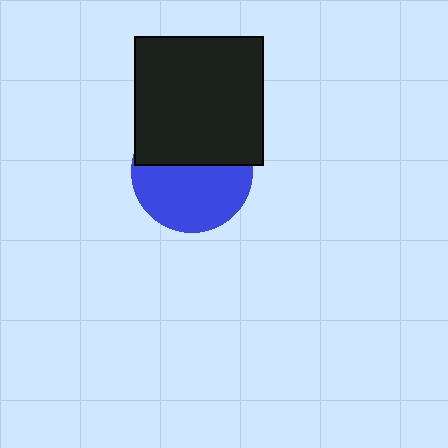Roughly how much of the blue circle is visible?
About half of it is visible (roughly 56%).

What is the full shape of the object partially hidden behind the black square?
The partially hidden object is a blue circle.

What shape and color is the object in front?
The object in front is a black square.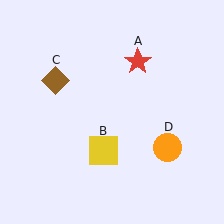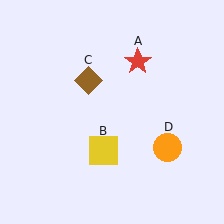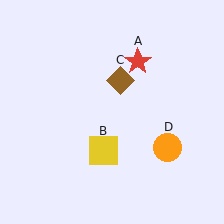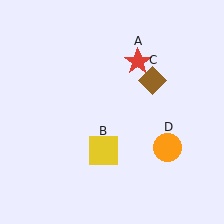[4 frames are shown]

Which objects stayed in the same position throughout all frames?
Red star (object A) and yellow square (object B) and orange circle (object D) remained stationary.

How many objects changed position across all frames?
1 object changed position: brown diamond (object C).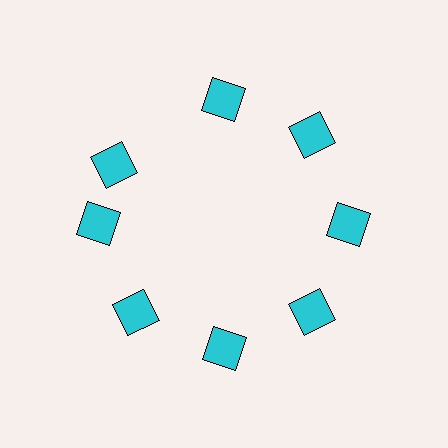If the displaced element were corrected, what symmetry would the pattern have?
It would have 8-fold rotational symmetry — the pattern would map onto itself every 45 degrees.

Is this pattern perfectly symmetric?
No. The 8 cyan diamonds are arranged in a ring, but one element near the 10 o'clock position is rotated out of alignment along the ring, breaking the 8-fold rotational symmetry.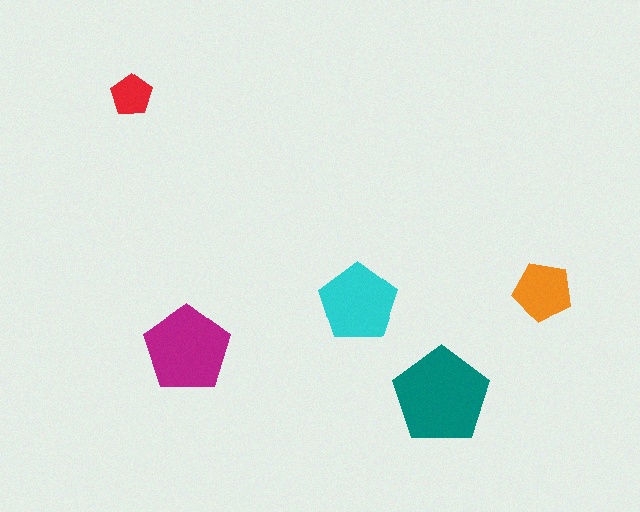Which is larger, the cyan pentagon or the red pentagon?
The cyan one.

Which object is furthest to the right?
The orange pentagon is rightmost.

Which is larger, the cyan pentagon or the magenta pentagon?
The magenta one.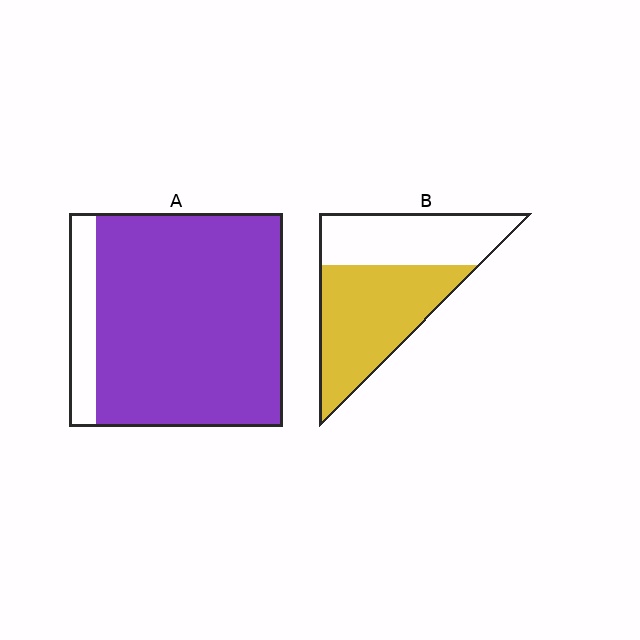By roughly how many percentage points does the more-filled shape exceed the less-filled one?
By roughly 30 percentage points (A over B).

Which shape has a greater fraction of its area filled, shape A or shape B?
Shape A.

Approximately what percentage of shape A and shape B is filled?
A is approximately 85% and B is approximately 55%.